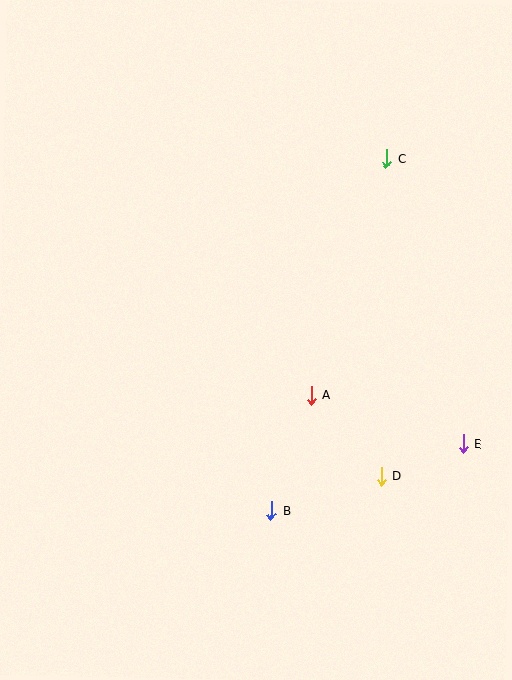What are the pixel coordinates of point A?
Point A is at (311, 395).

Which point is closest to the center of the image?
Point A at (311, 395) is closest to the center.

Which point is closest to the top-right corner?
Point C is closest to the top-right corner.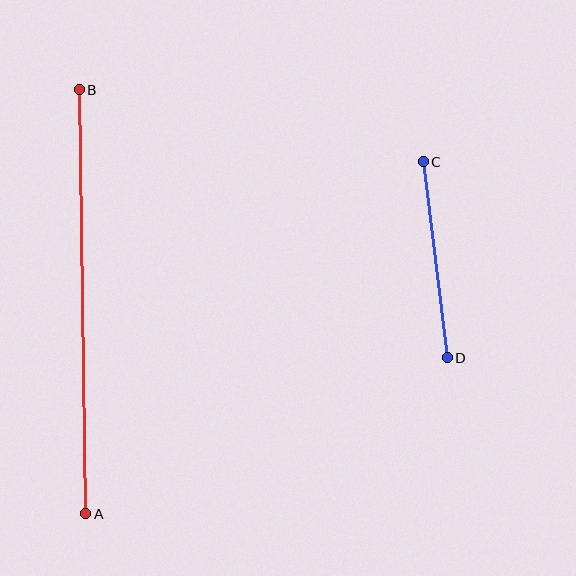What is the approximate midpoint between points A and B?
The midpoint is at approximately (83, 302) pixels.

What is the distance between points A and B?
The distance is approximately 424 pixels.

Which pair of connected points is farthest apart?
Points A and B are farthest apart.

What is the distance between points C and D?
The distance is approximately 197 pixels.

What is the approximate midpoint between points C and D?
The midpoint is at approximately (435, 260) pixels.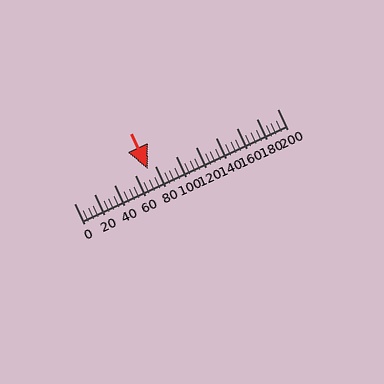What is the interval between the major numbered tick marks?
The major tick marks are spaced 20 units apart.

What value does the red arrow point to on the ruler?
The red arrow points to approximately 73.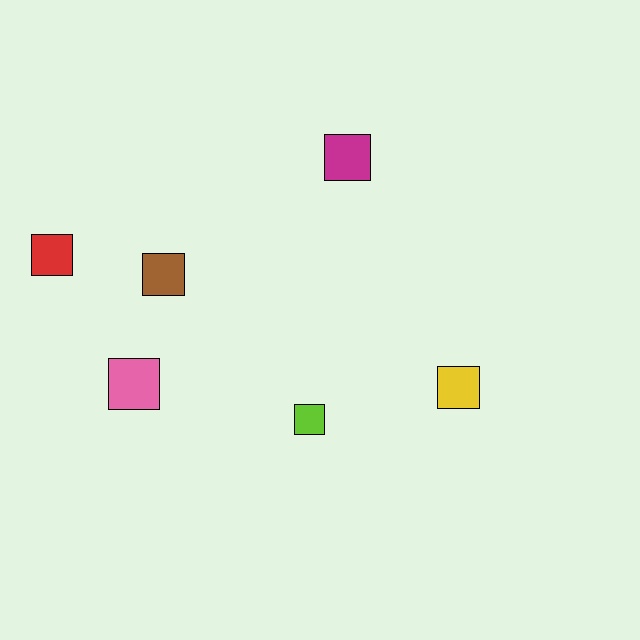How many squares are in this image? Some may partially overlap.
There are 6 squares.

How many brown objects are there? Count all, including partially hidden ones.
There is 1 brown object.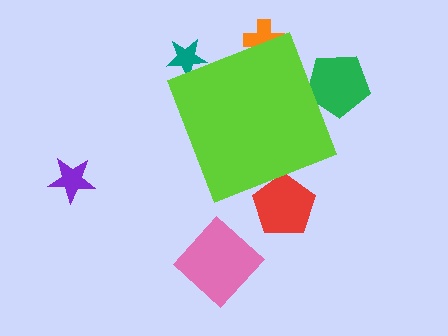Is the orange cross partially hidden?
Yes, the orange cross is partially hidden behind the lime diamond.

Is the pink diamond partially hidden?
No, the pink diamond is fully visible.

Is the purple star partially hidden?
No, the purple star is fully visible.